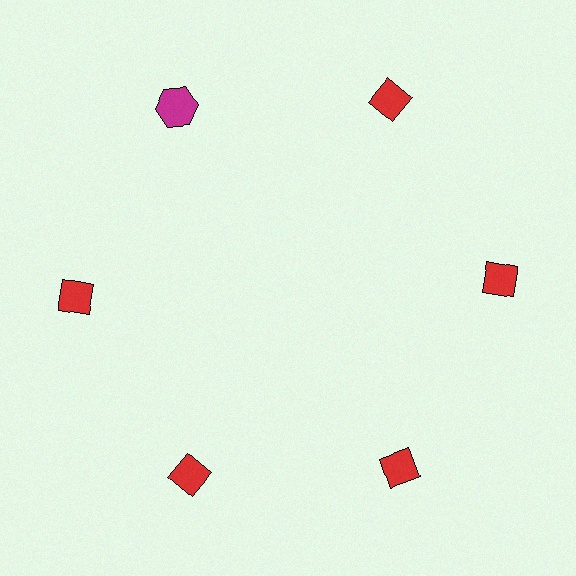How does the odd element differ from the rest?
It differs in both color (magenta instead of red) and shape (hexagon instead of diamond).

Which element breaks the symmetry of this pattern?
The magenta hexagon at roughly the 11 o'clock position breaks the symmetry. All other shapes are red diamonds.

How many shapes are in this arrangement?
There are 6 shapes arranged in a ring pattern.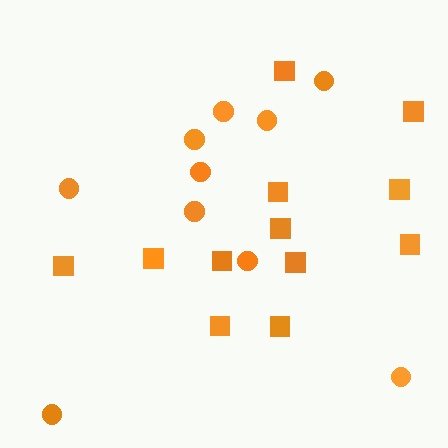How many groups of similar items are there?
There are 2 groups: one group of circles (10) and one group of squares (12).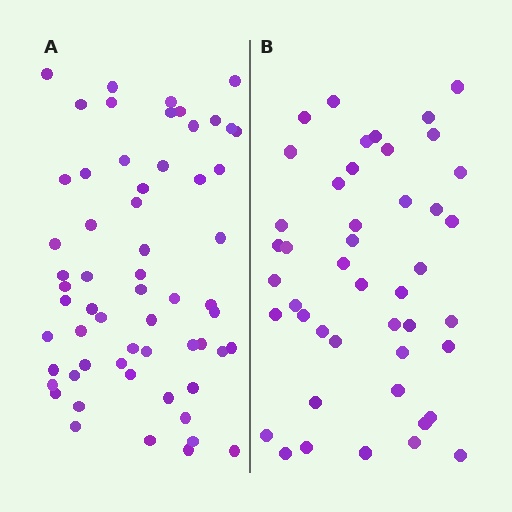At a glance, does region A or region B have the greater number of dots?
Region A (the left region) has more dots.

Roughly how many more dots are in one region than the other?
Region A has approximately 15 more dots than region B.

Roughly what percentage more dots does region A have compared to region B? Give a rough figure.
About 35% more.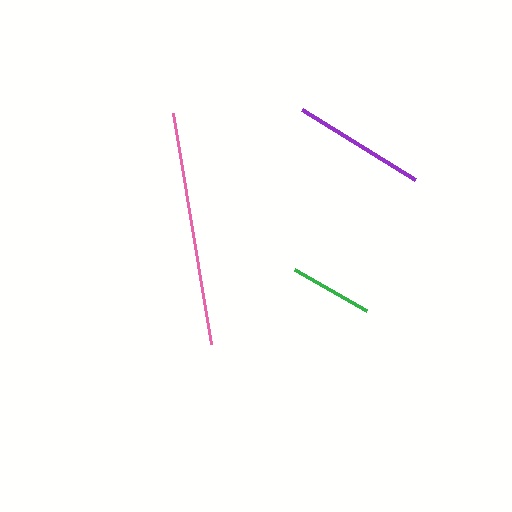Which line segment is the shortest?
The green line is the shortest at approximately 83 pixels.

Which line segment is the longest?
The pink line is the longest at approximately 234 pixels.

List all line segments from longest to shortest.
From longest to shortest: pink, purple, green.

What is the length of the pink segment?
The pink segment is approximately 234 pixels long.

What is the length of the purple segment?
The purple segment is approximately 133 pixels long.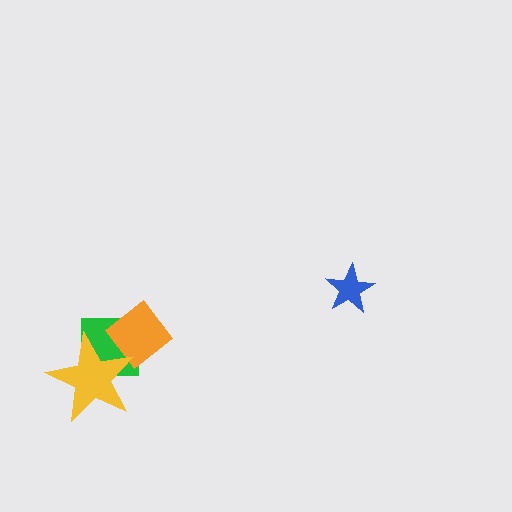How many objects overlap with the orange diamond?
2 objects overlap with the orange diamond.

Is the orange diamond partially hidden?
Yes, it is partially covered by another shape.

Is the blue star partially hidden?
No, no other shape covers it.